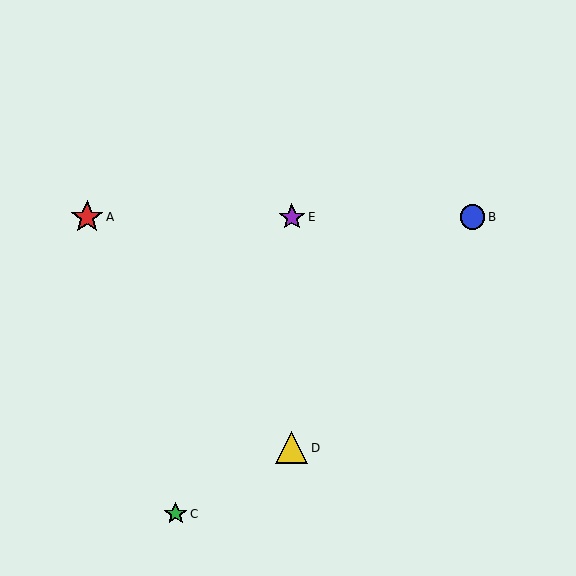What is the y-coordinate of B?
Object B is at y≈217.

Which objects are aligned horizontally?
Objects A, B, E are aligned horizontally.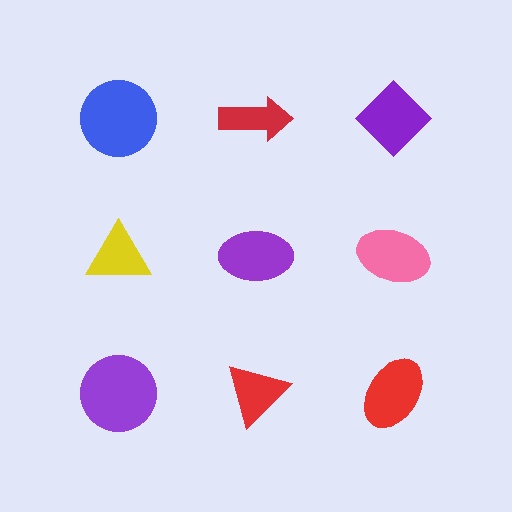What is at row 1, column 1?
A blue circle.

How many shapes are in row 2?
3 shapes.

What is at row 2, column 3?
A pink ellipse.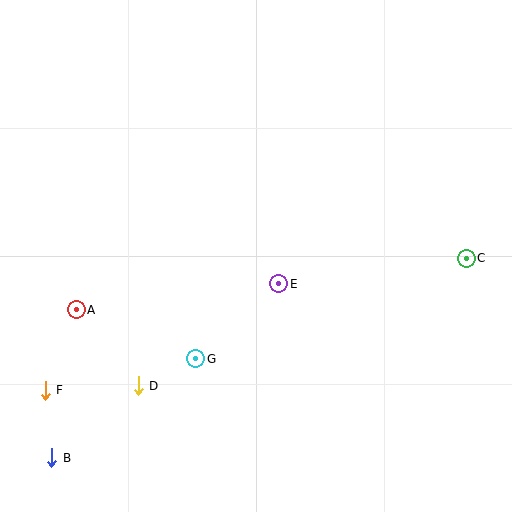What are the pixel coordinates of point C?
Point C is at (466, 258).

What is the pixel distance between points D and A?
The distance between D and A is 98 pixels.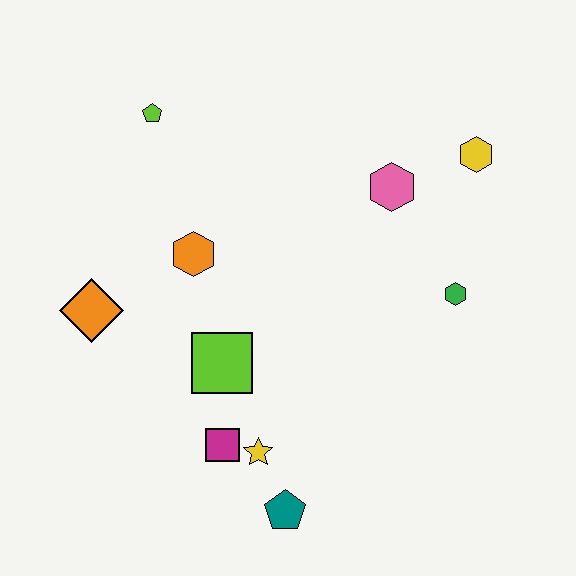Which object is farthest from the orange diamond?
The yellow hexagon is farthest from the orange diamond.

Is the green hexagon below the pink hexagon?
Yes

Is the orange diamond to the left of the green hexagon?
Yes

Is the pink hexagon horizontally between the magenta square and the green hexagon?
Yes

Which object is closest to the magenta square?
The yellow star is closest to the magenta square.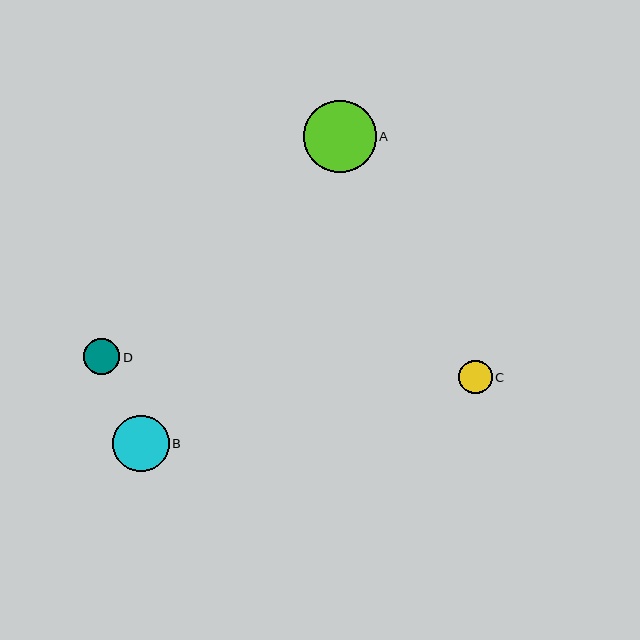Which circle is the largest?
Circle A is the largest with a size of approximately 72 pixels.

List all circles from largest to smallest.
From largest to smallest: A, B, D, C.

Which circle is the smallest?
Circle C is the smallest with a size of approximately 33 pixels.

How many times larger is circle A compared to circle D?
Circle A is approximately 2.0 times the size of circle D.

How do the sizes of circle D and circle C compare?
Circle D and circle C are approximately the same size.